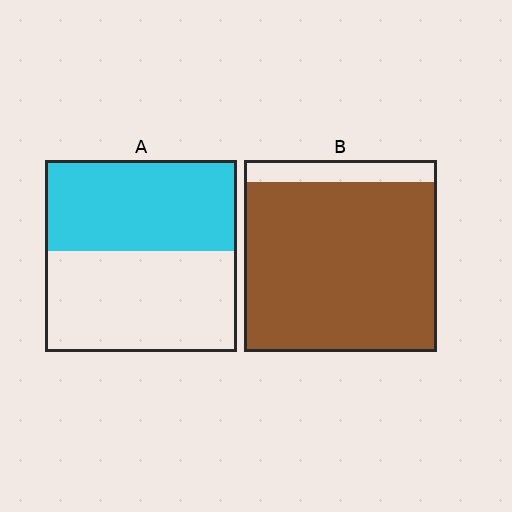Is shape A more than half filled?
Roughly half.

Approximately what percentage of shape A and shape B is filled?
A is approximately 45% and B is approximately 90%.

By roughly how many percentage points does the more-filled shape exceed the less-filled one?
By roughly 40 percentage points (B over A).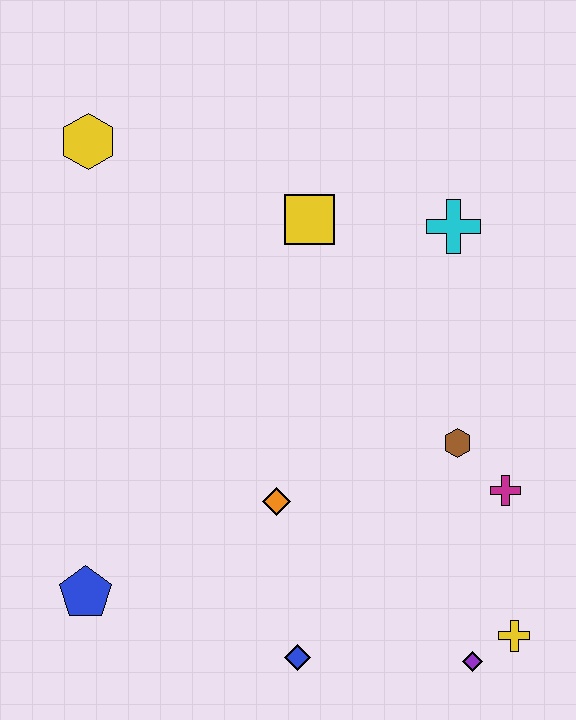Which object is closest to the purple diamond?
The yellow cross is closest to the purple diamond.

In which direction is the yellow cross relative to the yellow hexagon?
The yellow cross is below the yellow hexagon.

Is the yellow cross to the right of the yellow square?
Yes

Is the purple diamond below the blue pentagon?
Yes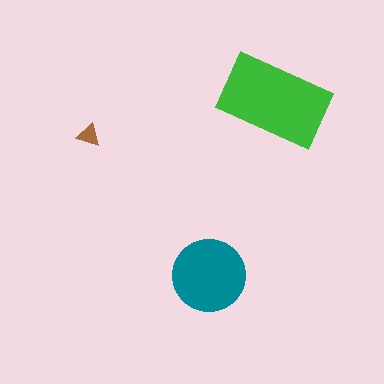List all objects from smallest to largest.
The brown triangle, the teal circle, the green rectangle.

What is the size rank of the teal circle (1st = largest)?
2nd.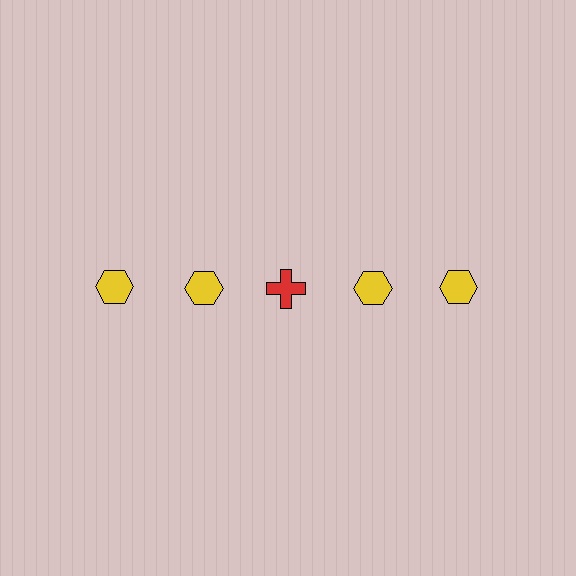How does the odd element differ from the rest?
It differs in both color (red instead of yellow) and shape (cross instead of hexagon).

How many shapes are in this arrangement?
There are 5 shapes arranged in a grid pattern.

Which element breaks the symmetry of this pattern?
The red cross in the top row, center column breaks the symmetry. All other shapes are yellow hexagons.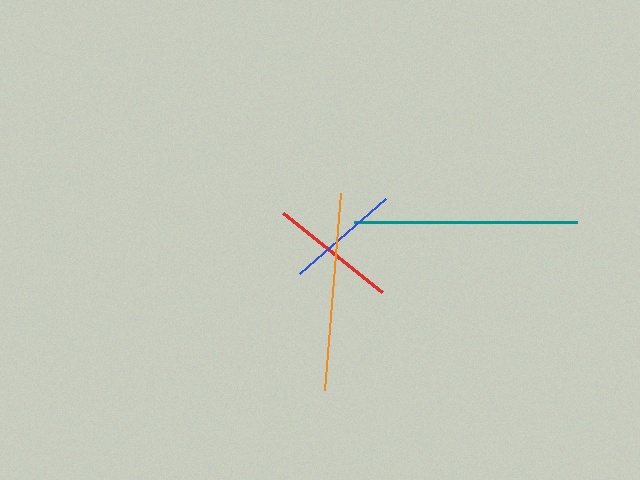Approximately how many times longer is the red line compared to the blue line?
The red line is approximately 1.1 times the length of the blue line.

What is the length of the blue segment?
The blue segment is approximately 115 pixels long.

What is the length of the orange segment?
The orange segment is approximately 198 pixels long.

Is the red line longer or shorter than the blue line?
The red line is longer than the blue line.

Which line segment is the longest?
The teal line is the longest at approximately 223 pixels.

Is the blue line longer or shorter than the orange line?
The orange line is longer than the blue line.